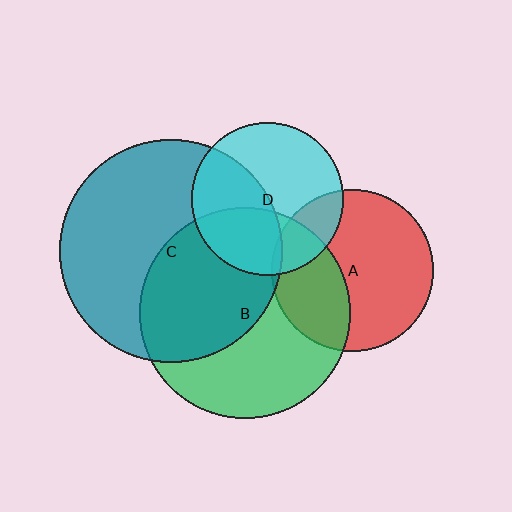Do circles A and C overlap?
Yes.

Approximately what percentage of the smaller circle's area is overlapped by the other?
Approximately 5%.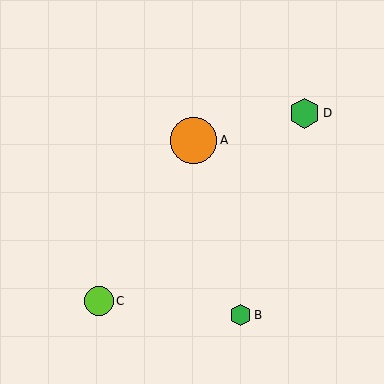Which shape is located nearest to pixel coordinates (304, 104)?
The green hexagon (labeled D) at (305, 113) is nearest to that location.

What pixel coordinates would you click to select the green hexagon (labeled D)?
Click at (305, 113) to select the green hexagon D.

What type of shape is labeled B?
Shape B is a green hexagon.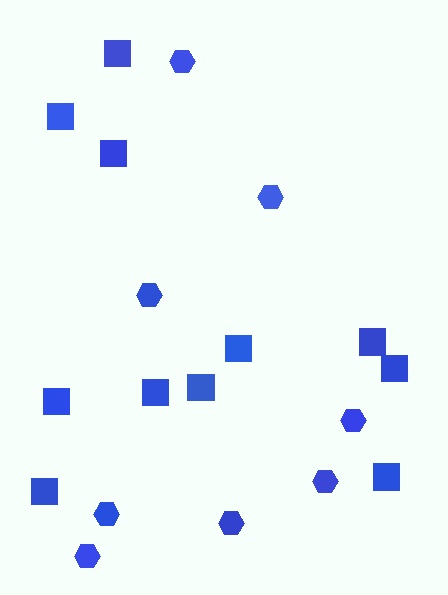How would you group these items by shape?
There are 2 groups: one group of hexagons (8) and one group of squares (11).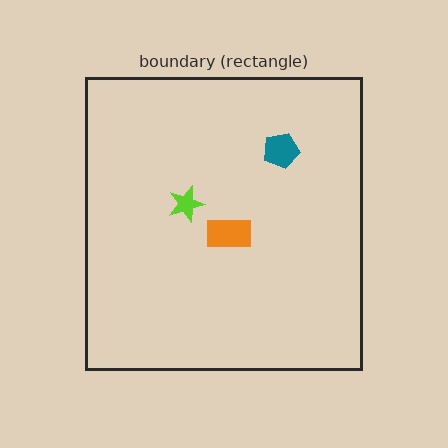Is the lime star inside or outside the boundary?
Inside.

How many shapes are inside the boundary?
3 inside, 0 outside.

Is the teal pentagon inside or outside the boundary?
Inside.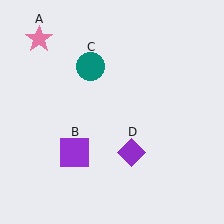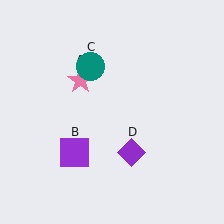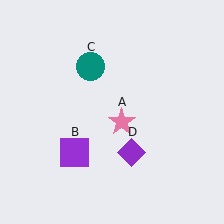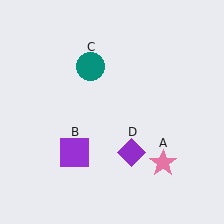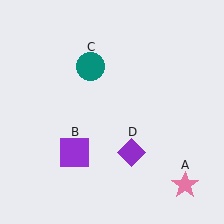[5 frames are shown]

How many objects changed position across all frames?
1 object changed position: pink star (object A).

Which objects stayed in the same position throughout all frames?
Purple square (object B) and teal circle (object C) and purple diamond (object D) remained stationary.